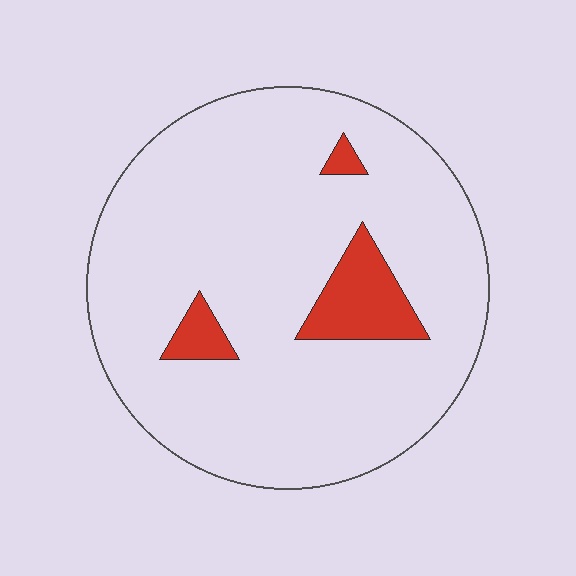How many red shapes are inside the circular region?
3.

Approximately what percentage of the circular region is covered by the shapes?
Approximately 10%.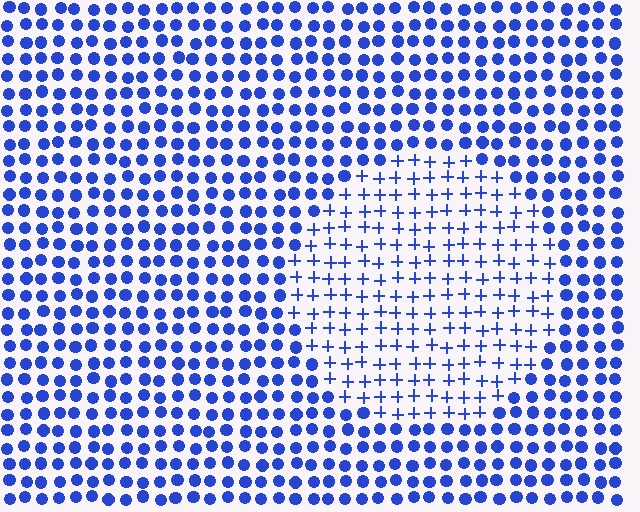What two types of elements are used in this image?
The image uses plus signs inside the circle region and circles outside it.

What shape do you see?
I see a circle.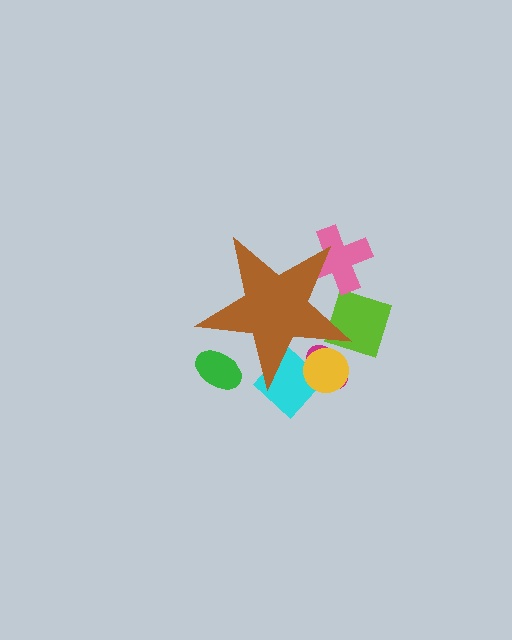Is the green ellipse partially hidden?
Yes, the green ellipse is partially hidden behind the brown star.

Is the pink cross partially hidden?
Yes, the pink cross is partially hidden behind the brown star.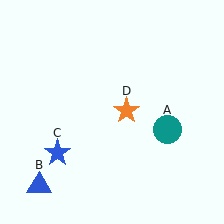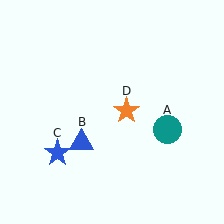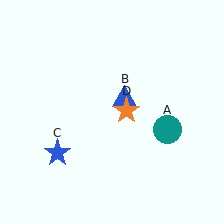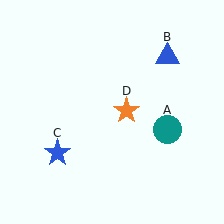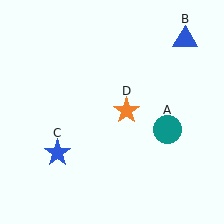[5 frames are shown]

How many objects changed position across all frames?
1 object changed position: blue triangle (object B).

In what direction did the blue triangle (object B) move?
The blue triangle (object B) moved up and to the right.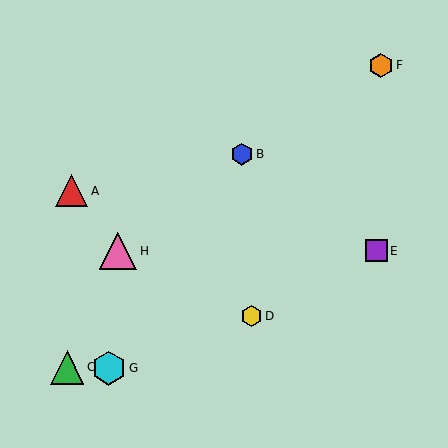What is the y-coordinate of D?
Object D is at y≈316.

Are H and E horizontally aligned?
Yes, both are at y≈251.